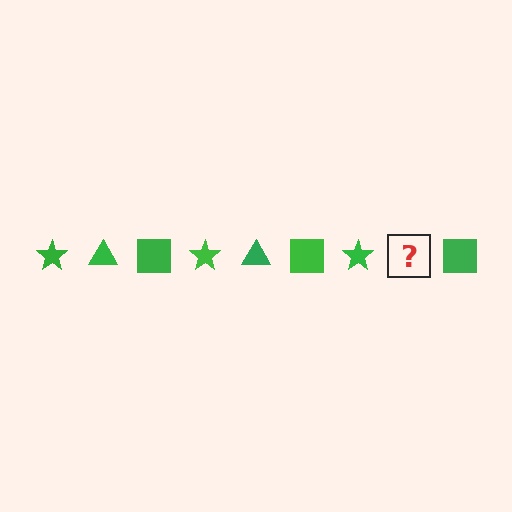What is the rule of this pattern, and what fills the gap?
The rule is that the pattern cycles through star, triangle, square shapes in green. The gap should be filled with a green triangle.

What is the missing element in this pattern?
The missing element is a green triangle.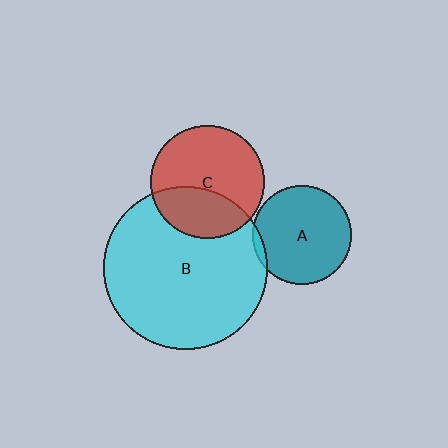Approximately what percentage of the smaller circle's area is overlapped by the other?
Approximately 5%.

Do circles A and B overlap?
Yes.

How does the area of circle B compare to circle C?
Approximately 2.1 times.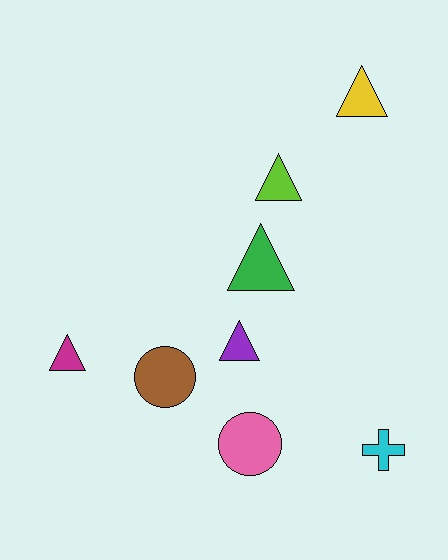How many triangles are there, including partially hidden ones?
There are 5 triangles.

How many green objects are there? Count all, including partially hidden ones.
There is 1 green object.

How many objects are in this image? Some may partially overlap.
There are 8 objects.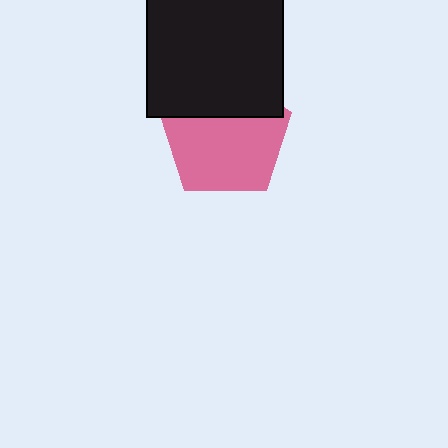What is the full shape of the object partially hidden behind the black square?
The partially hidden object is a pink pentagon.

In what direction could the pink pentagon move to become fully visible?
The pink pentagon could move down. That would shift it out from behind the black square entirely.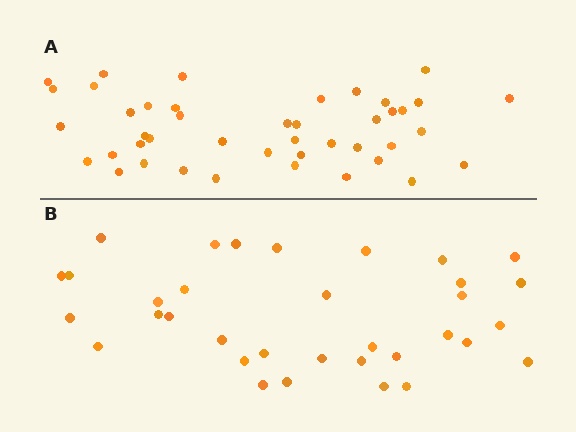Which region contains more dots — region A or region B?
Region A (the top region) has more dots.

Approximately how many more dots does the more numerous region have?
Region A has roughly 8 or so more dots than region B.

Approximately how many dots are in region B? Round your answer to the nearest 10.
About 30 dots. (The exact count is 34, which rounds to 30.)